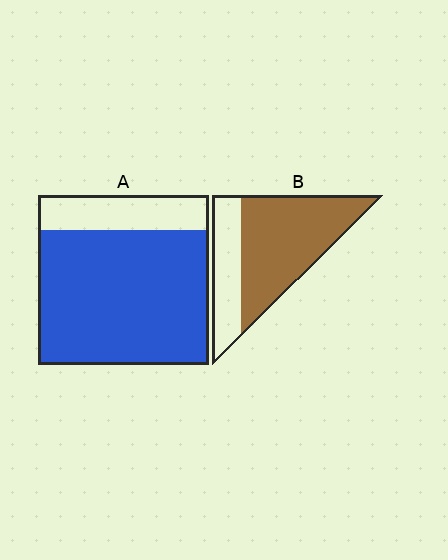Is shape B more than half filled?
Yes.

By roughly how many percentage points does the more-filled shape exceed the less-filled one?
By roughly 10 percentage points (A over B).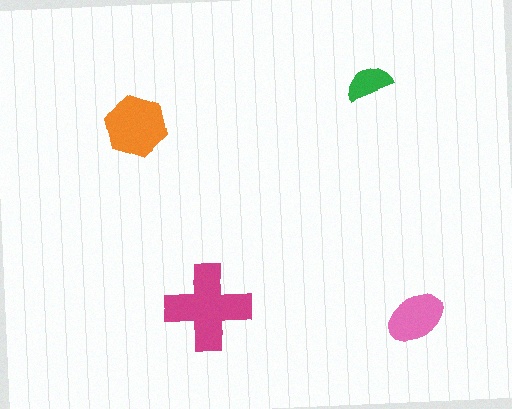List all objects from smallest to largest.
The green semicircle, the pink ellipse, the orange hexagon, the magenta cross.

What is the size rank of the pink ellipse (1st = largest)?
3rd.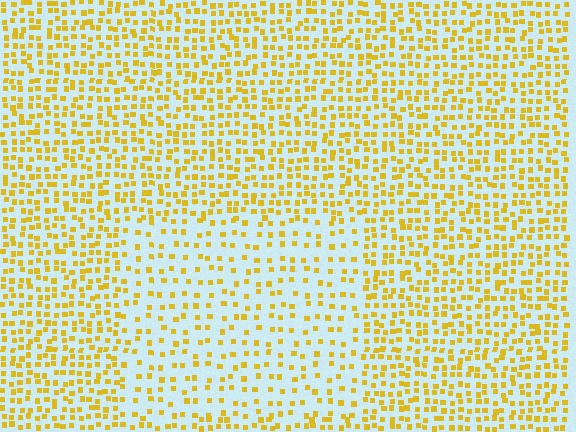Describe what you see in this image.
The image contains small yellow elements arranged at two different densities. A rectangle-shaped region is visible where the elements are less densely packed than the surrounding area.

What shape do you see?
I see a rectangle.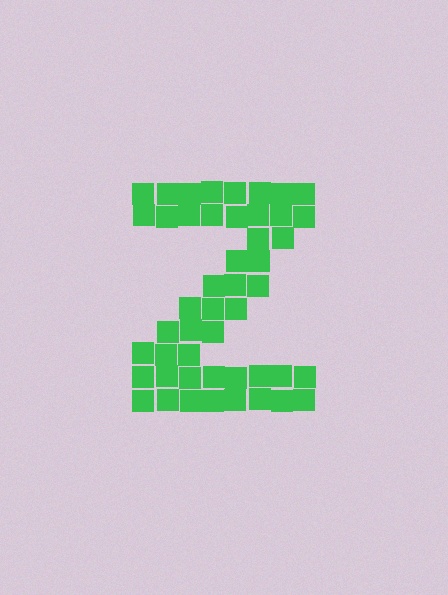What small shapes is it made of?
It is made of small squares.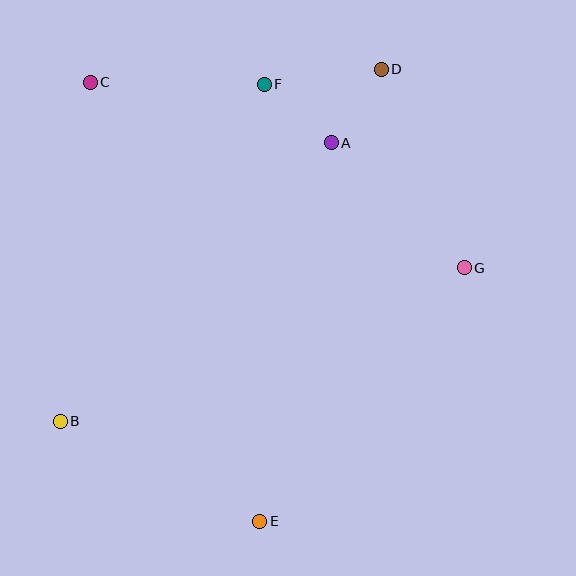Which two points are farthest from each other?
Points B and D are farthest from each other.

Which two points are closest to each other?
Points A and D are closest to each other.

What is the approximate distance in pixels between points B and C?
The distance between B and C is approximately 340 pixels.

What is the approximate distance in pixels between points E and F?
The distance between E and F is approximately 437 pixels.